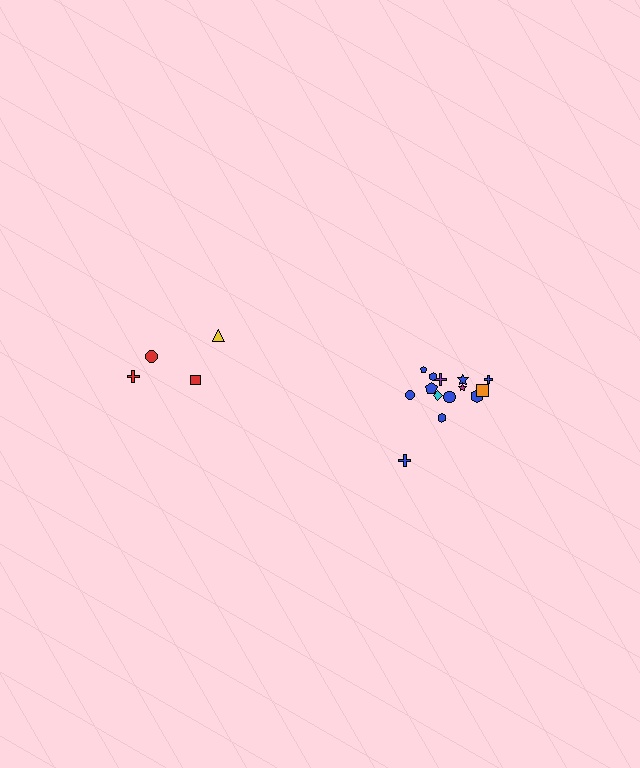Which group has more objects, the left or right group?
The right group.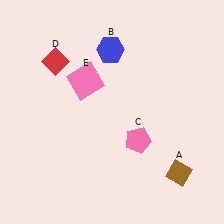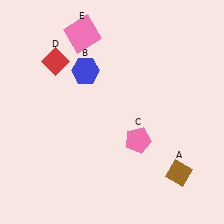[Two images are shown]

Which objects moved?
The objects that moved are: the blue hexagon (B), the pink square (E).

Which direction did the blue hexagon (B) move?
The blue hexagon (B) moved left.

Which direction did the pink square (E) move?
The pink square (E) moved up.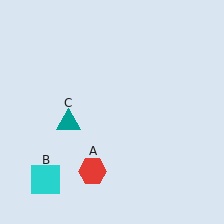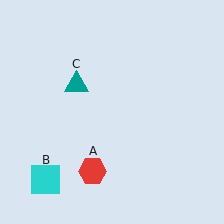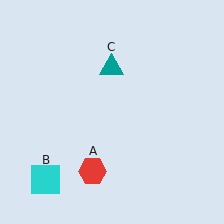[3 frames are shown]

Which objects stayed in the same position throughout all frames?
Red hexagon (object A) and cyan square (object B) remained stationary.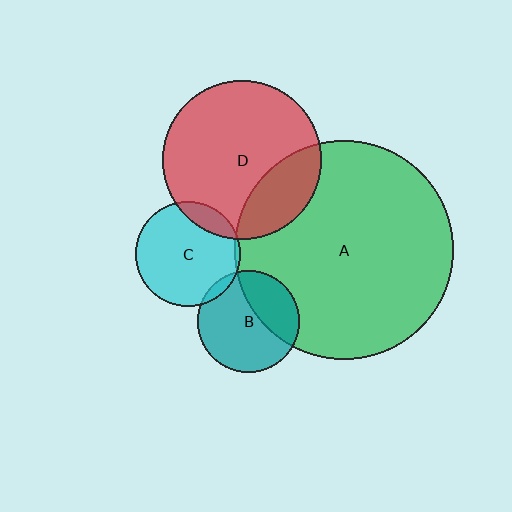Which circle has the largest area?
Circle A (green).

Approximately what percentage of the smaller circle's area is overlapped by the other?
Approximately 35%.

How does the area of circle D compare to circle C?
Approximately 2.3 times.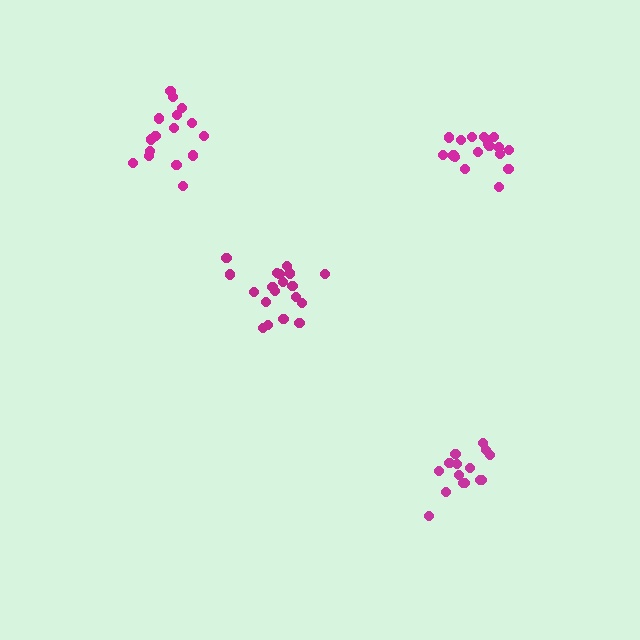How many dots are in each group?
Group 1: 17 dots, Group 2: 16 dots, Group 3: 19 dots, Group 4: 15 dots (67 total).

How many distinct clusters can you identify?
There are 4 distinct clusters.